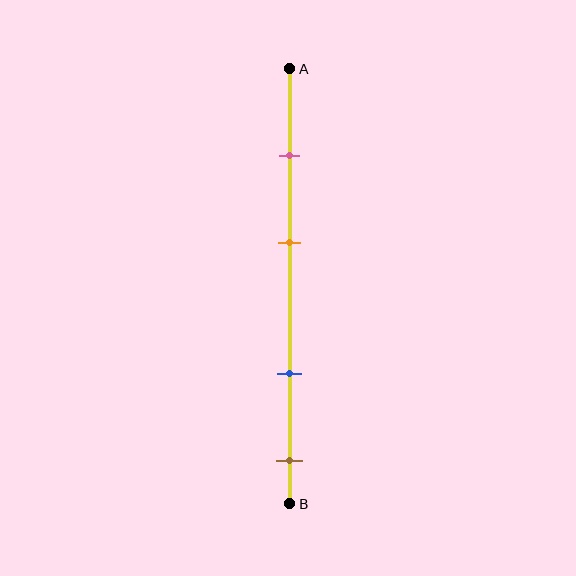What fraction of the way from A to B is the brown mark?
The brown mark is approximately 90% (0.9) of the way from A to B.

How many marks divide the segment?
There are 4 marks dividing the segment.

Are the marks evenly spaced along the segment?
No, the marks are not evenly spaced.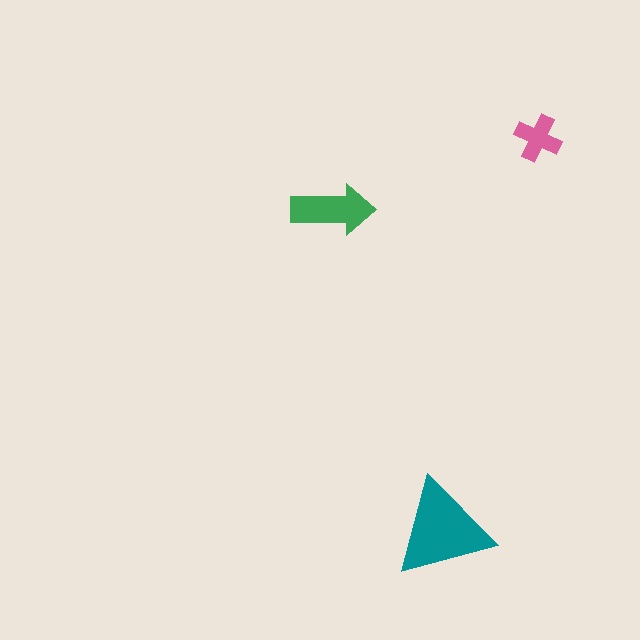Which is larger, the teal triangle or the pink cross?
The teal triangle.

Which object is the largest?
The teal triangle.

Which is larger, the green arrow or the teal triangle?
The teal triangle.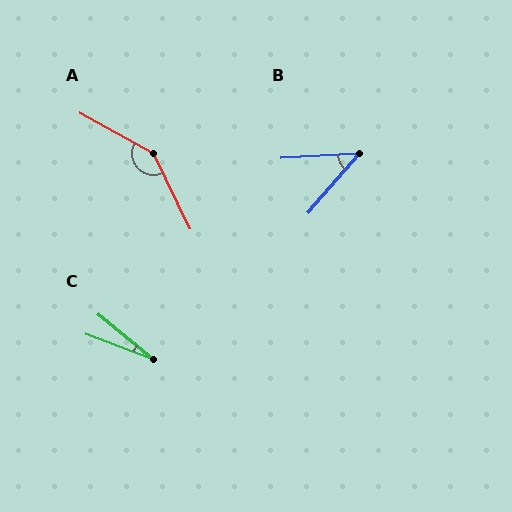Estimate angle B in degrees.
Approximately 46 degrees.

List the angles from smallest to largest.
C (18°), B (46°), A (144°).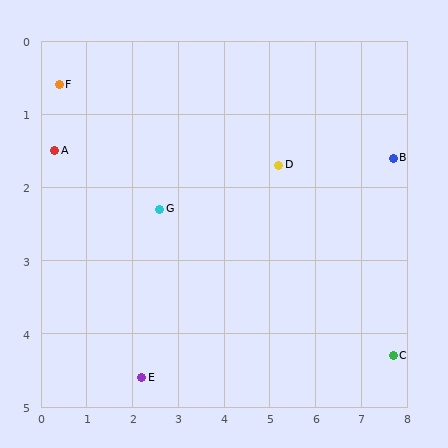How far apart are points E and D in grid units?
Points E and D are about 4.2 grid units apart.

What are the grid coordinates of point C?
Point C is at approximately (7.7, 4.3).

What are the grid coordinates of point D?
Point D is at approximately (5.2, 1.7).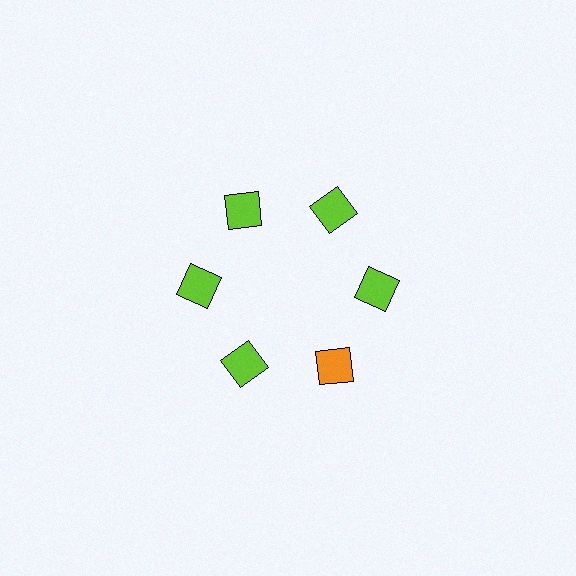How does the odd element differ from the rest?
It has a different color: orange instead of lime.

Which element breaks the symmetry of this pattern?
The orange diamond at roughly the 5 o'clock position breaks the symmetry. All other shapes are lime diamonds.